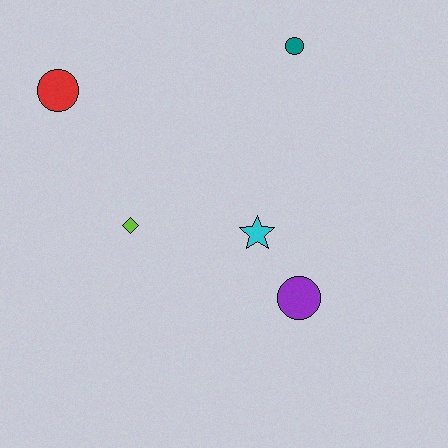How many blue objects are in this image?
There are no blue objects.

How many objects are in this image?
There are 5 objects.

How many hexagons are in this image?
There are no hexagons.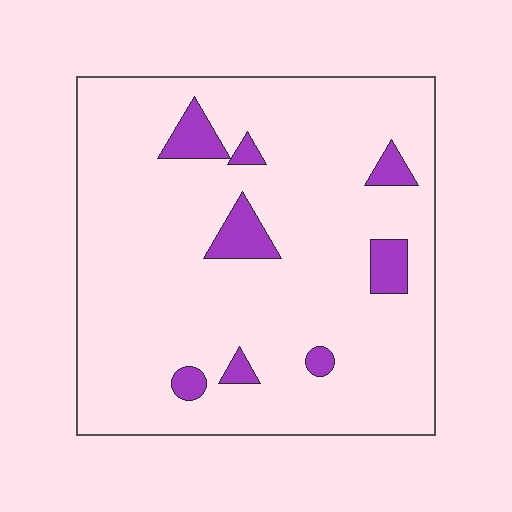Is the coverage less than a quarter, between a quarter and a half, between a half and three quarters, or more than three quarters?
Less than a quarter.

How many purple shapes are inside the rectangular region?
8.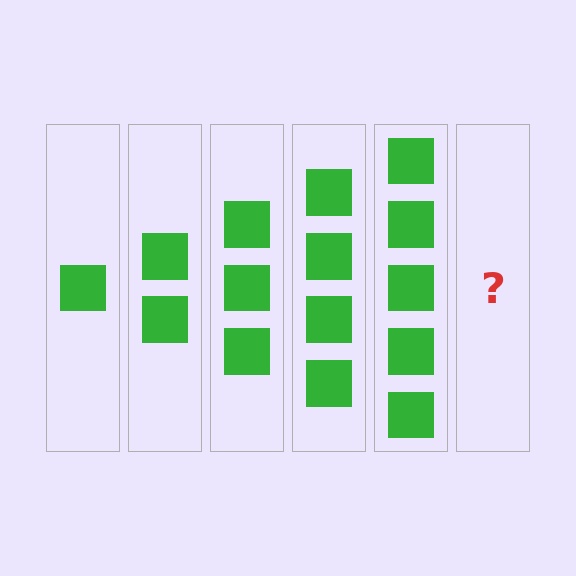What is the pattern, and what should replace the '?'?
The pattern is that each step adds one more square. The '?' should be 6 squares.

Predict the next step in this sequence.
The next step is 6 squares.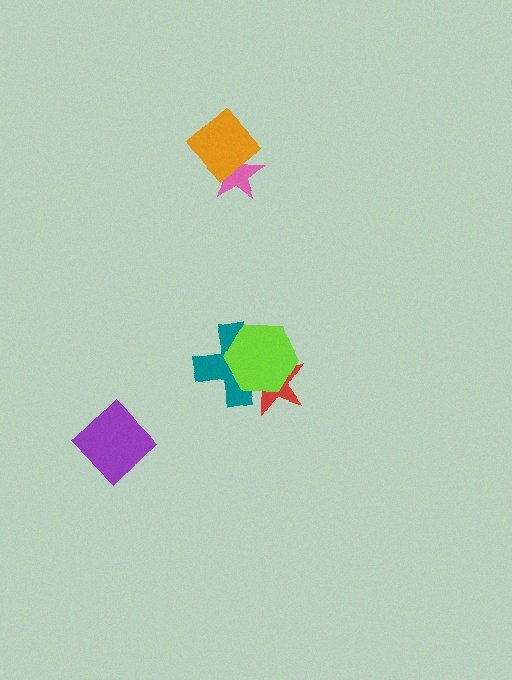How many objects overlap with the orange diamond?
1 object overlaps with the orange diamond.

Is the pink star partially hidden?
Yes, it is partially covered by another shape.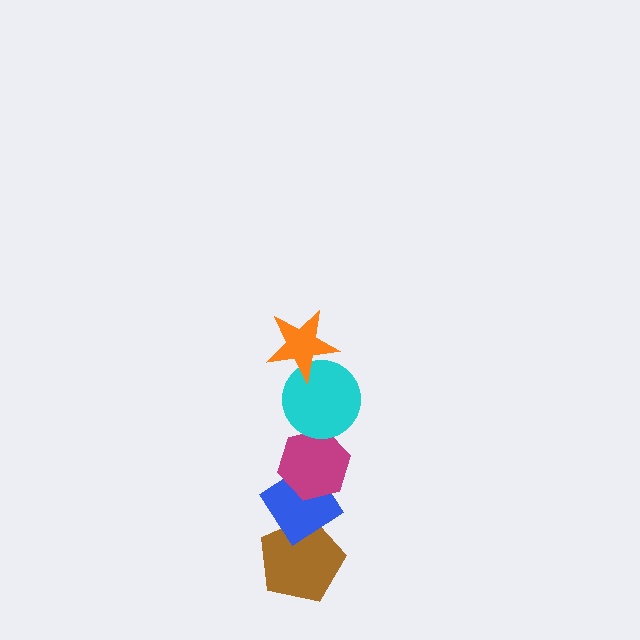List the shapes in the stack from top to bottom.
From top to bottom: the orange star, the cyan circle, the magenta hexagon, the blue diamond, the brown pentagon.